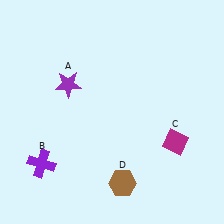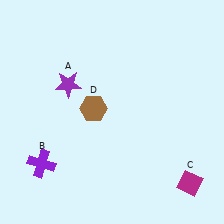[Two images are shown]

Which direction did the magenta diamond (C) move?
The magenta diamond (C) moved down.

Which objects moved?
The objects that moved are: the magenta diamond (C), the brown hexagon (D).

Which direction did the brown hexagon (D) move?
The brown hexagon (D) moved up.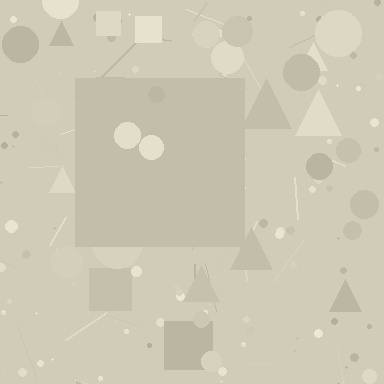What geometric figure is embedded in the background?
A square is embedded in the background.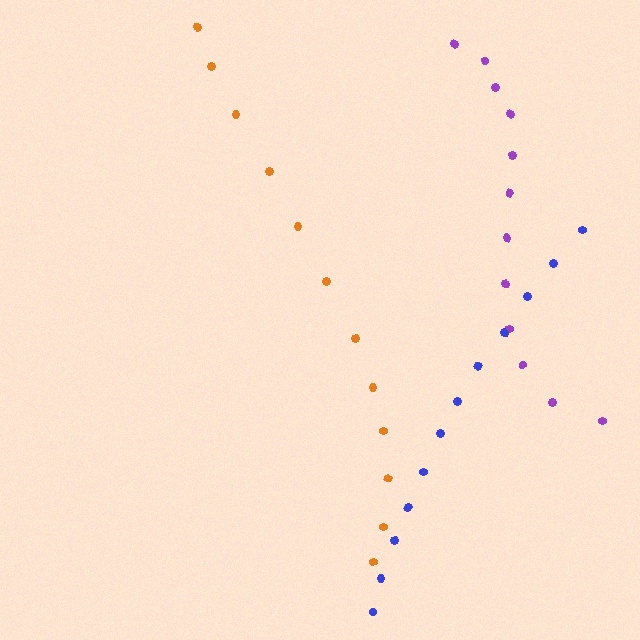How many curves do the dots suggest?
There are 3 distinct paths.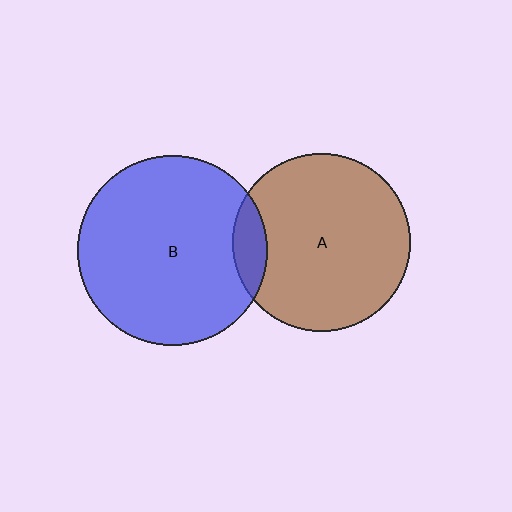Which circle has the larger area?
Circle B (blue).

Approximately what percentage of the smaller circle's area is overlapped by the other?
Approximately 10%.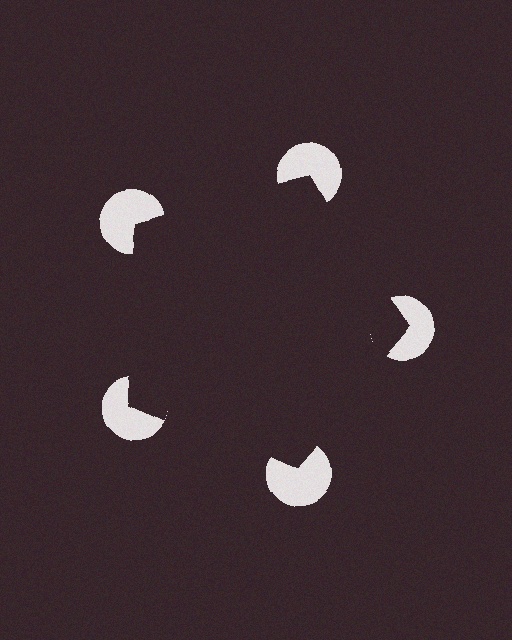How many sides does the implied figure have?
5 sides.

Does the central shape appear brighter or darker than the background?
It typically appears slightly darker than the background, even though no actual brightness change is drawn.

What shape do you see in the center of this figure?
An illusory pentagon — its edges are inferred from the aligned wedge cuts in the pac-man discs, not physically drawn.